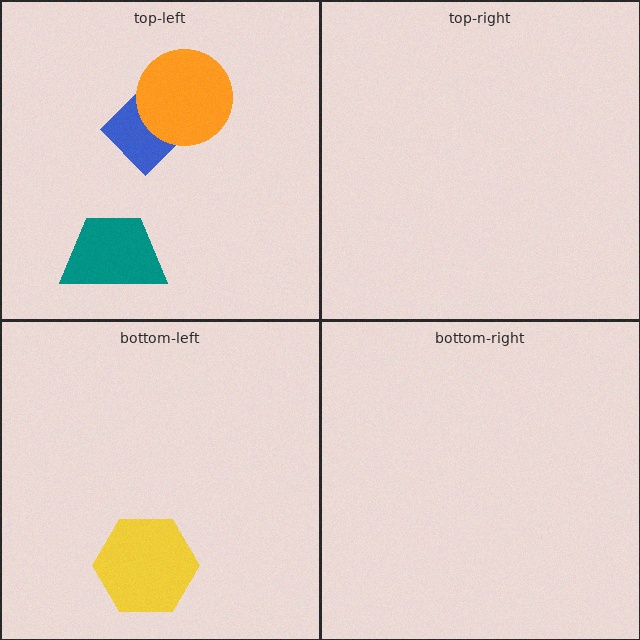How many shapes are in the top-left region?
3.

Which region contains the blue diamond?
The top-left region.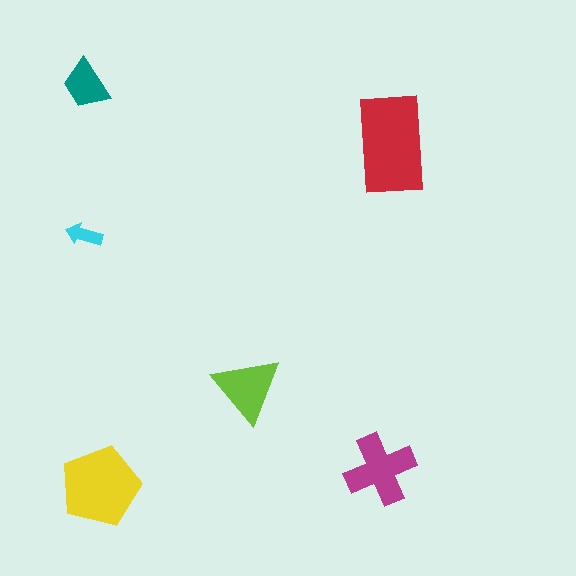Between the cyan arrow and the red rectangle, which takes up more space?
The red rectangle.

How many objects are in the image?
There are 6 objects in the image.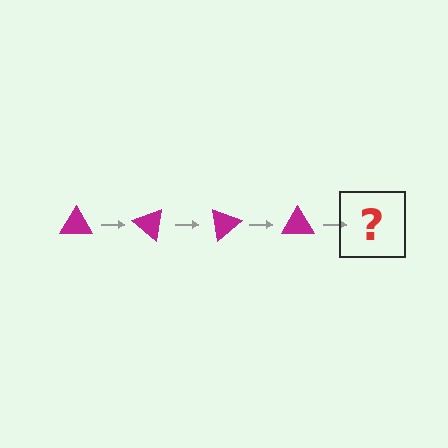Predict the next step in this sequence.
The next step is a magenta triangle rotated 160 degrees.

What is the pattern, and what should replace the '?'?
The pattern is that the triangle rotates 40 degrees each step. The '?' should be a magenta triangle rotated 160 degrees.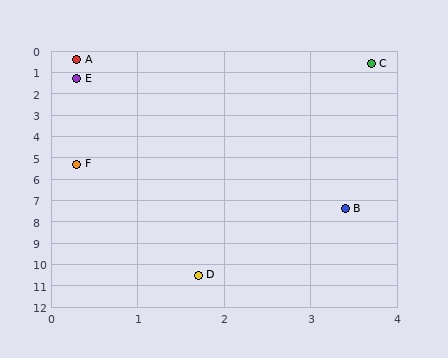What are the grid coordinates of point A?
Point A is at approximately (0.3, 0.4).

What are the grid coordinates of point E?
Point E is at approximately (0.3, 1.3).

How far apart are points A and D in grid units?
Points A and D are about 10.2 grid units apart.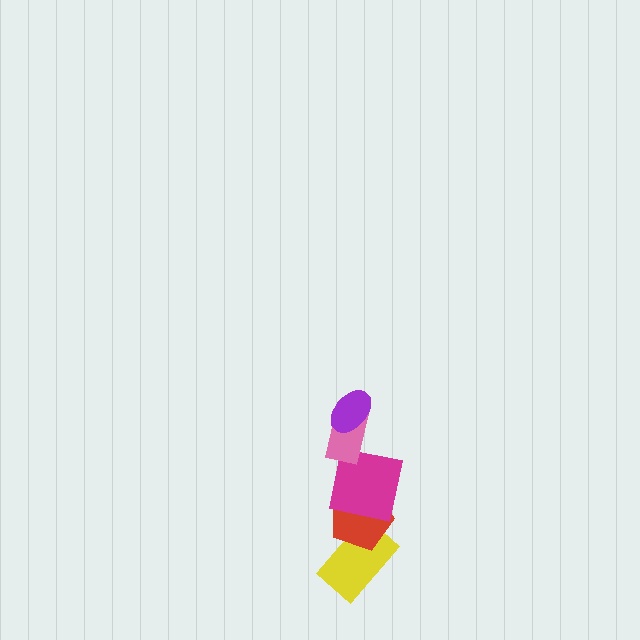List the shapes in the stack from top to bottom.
From top to bottom: the purple ellipse, the pink rectangle, the magenta square, the red pentagon, the yellow rectangle.